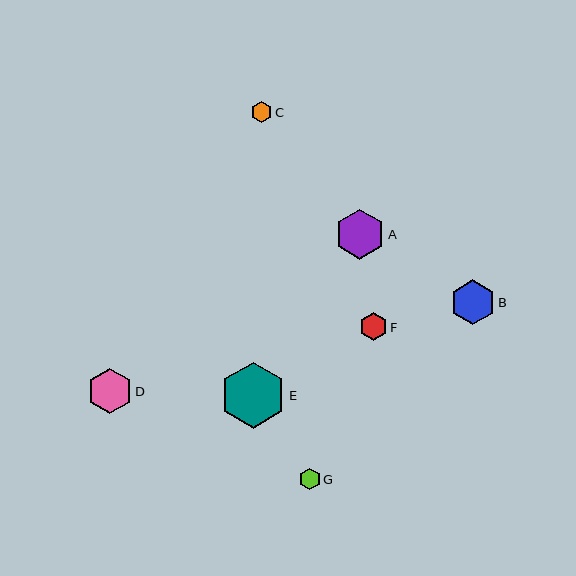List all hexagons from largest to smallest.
From largest to smallest: E, A, B, D, F, G, C.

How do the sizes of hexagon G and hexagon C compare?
Hexagon G and hexagon C are approximately the same size.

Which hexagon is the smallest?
Hexagon C is the smallest with a size of approximately 21 pixels.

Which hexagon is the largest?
Hexagon E is the largest with a size of approximately 66 pixels.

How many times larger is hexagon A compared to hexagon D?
Hexagon A is approximately 1.1 times the size of hexagon D.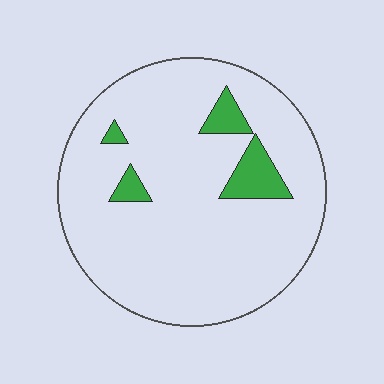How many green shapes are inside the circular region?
4.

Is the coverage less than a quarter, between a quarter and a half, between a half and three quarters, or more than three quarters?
Less than a quarter.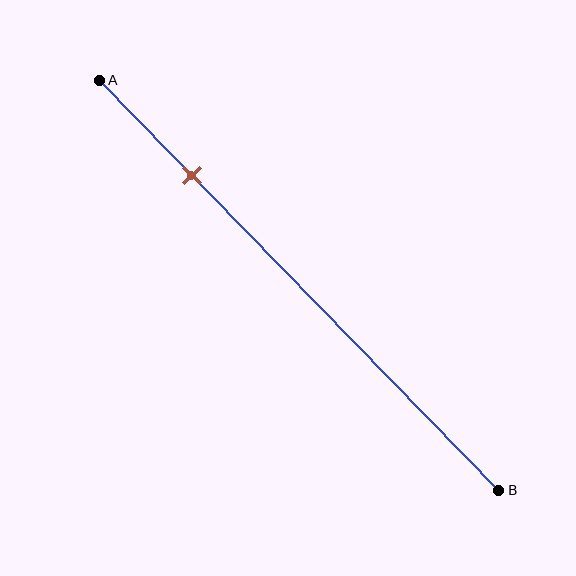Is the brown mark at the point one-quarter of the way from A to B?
Yes, the mark is approximately at the one-quarter point.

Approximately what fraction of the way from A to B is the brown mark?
The brown mark is approximately 25% of the way from A to B.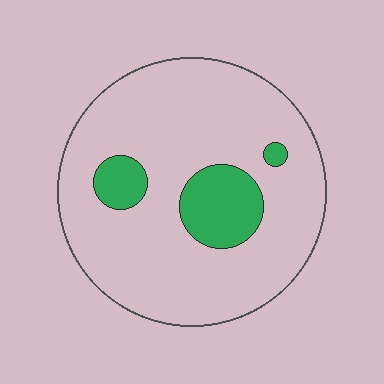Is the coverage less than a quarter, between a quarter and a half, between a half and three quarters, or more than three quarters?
Less than a quarter.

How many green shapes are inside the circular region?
3.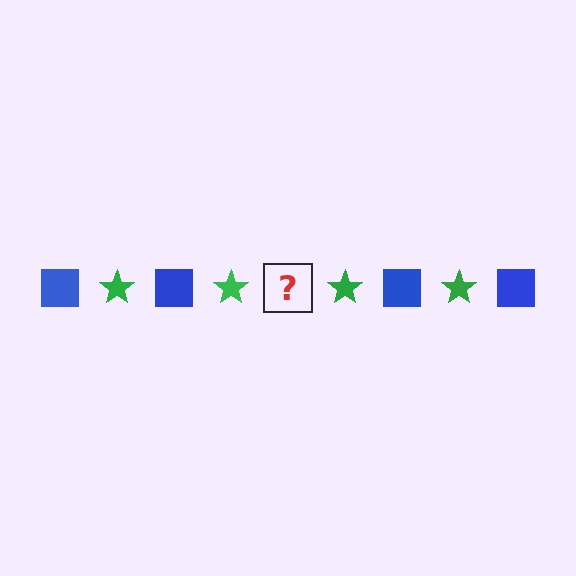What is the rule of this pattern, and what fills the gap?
The rule is that the pattern alternates between blue square and green star. The gap should be filled with a blue square.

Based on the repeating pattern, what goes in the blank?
The blank should be a blue square.